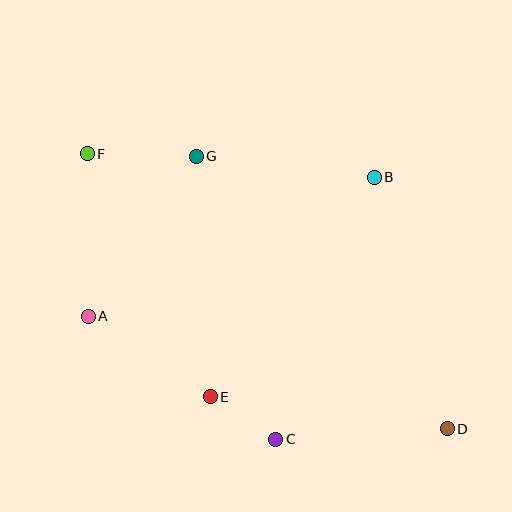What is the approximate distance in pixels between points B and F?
The distance between B and F is approximately 288 pixels.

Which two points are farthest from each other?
Points D and F are farthest from each other.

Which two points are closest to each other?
Points C and E are closest to each other.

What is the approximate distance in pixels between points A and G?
The distance between A and G is approximately 193 pixels.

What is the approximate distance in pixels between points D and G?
The distance between D and G is approximately 371 pixels.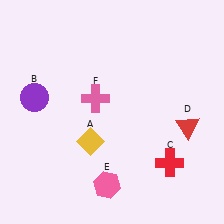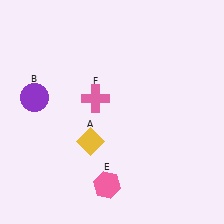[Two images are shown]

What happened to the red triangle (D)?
The red triangle (D) was removed in Image 2. It was in the bottom-right area of Image 1.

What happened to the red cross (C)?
The red cross (C) was removed in Image 2. It was in the bottom-right area of Image 1.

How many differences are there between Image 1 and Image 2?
There are 2 differences between the two images.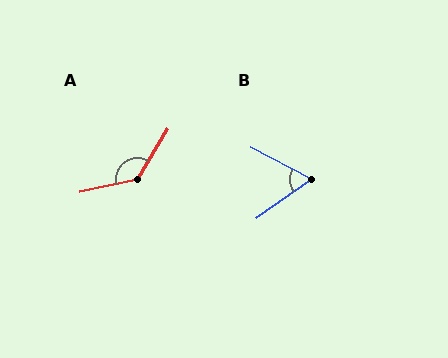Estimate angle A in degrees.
Approximately 133 degrees.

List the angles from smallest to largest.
B (63°), A (133°).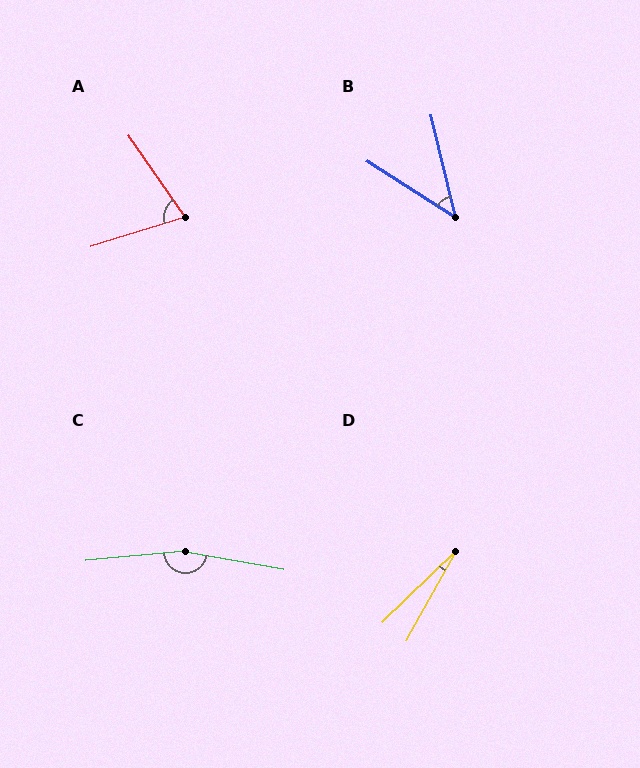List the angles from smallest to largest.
D (17°), B (44°), A (73°), C (164°).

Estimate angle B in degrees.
Approximately 44 degrees.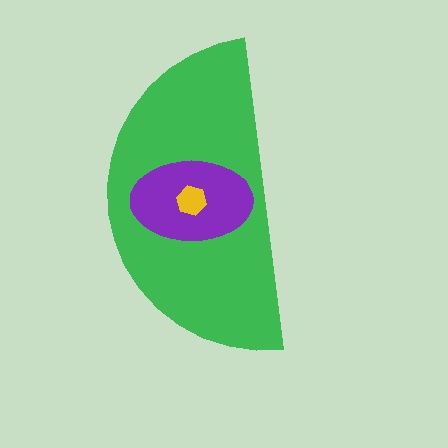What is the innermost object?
The yellow hexagon.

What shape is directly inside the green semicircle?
The purple ellipse.